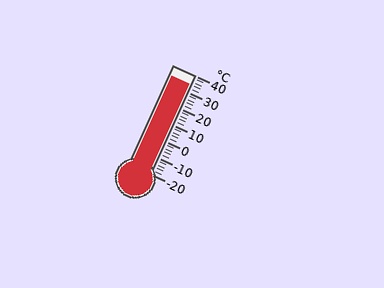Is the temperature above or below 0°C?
The temperature is above 0°C.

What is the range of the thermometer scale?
The thermometer scale ranges from -20°C to 40°C.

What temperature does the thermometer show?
The thermometer shows approximately 34°C.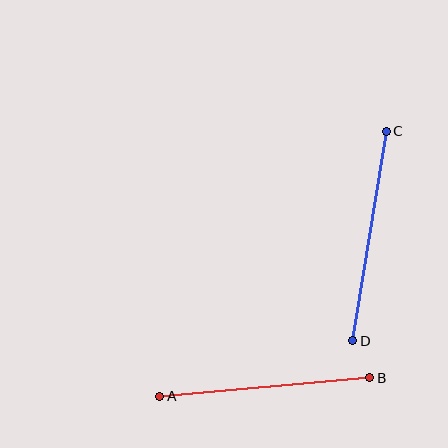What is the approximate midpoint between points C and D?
The midpoint is at approximately (369, 236) pixels.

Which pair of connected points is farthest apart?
Points C and D are farthest apart.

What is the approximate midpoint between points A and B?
The midpoint is at approximately (265, 387) pixels.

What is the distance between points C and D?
The distance is approximately 212 pixels.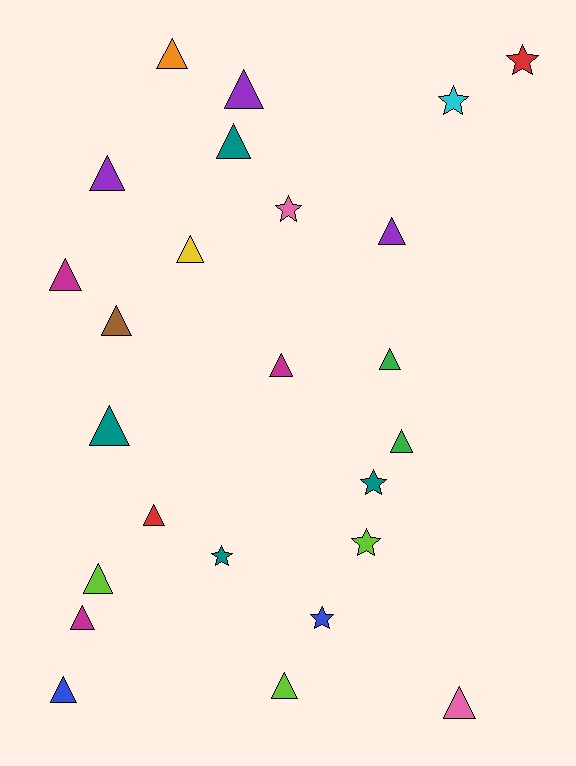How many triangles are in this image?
There are 18 triangles.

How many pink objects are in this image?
There are 2 pink objects.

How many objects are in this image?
There are 25 objects.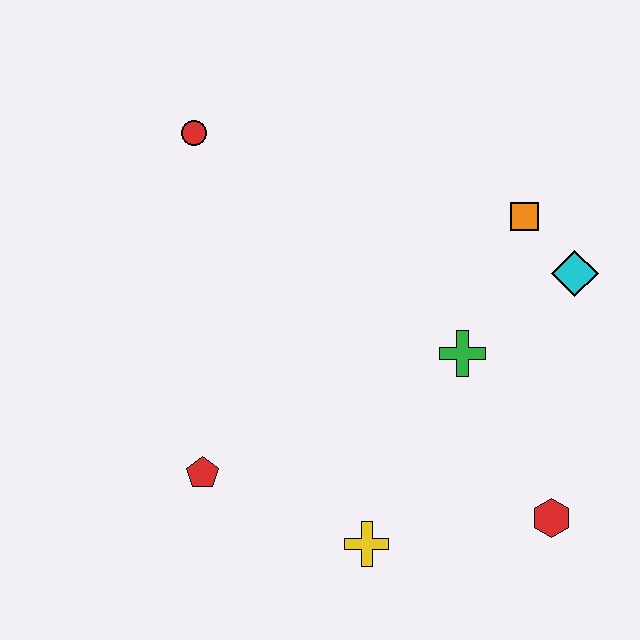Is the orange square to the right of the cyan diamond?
No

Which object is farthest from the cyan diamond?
The red pentagon is farthest from the cyan diamond.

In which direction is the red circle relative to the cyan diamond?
The red circle is to the left of the cyan diamond.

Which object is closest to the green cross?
The cyan diamond is closest to the green cross.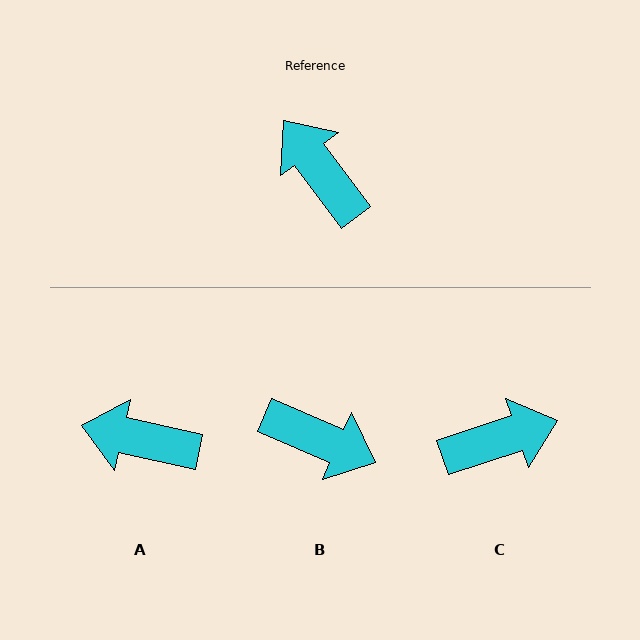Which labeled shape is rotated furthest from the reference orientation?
B, about 150 degrees away.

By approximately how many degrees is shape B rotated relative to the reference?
Approximately 150 degrees clockwise.